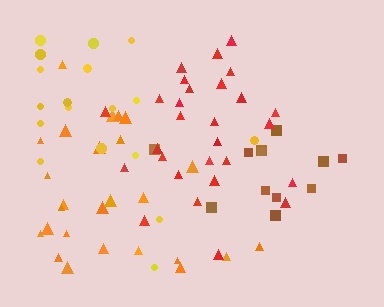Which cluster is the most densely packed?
Red.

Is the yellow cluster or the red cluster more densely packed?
Red.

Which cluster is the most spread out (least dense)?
Yellow.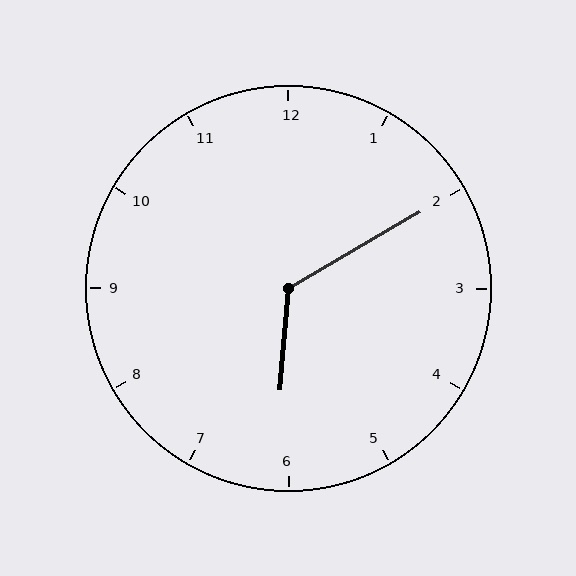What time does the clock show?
6:10.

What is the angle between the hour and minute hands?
Approximately 125 degrees.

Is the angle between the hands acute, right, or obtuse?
It is obtuse.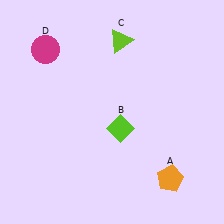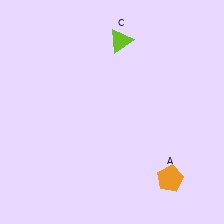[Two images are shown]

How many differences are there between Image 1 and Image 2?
There are 2 differences between the two images.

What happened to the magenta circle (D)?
The magenta circle (D) was removed in Image 2. It was in the top-left area of Image 1.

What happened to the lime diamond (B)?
The lime diamond (B) was removed in Image 2. It was in the bottom-right area of Image 1.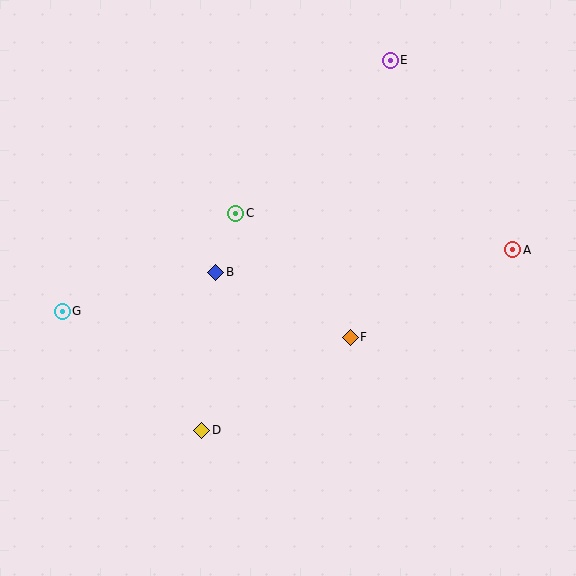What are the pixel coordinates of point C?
Point C is at (236, 213).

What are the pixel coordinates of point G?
Point G is at (62, 311).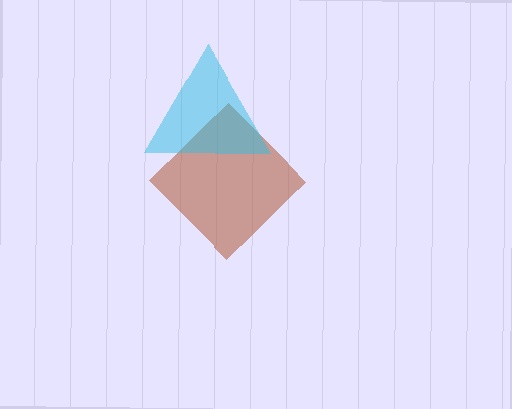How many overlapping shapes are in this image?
There are 2 overlapping shapes in the image.